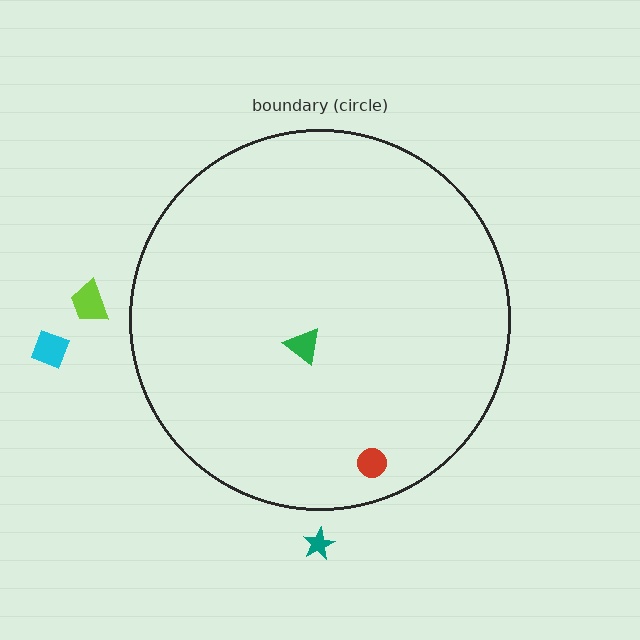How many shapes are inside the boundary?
2 inside, 3 outside.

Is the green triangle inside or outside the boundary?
Inside.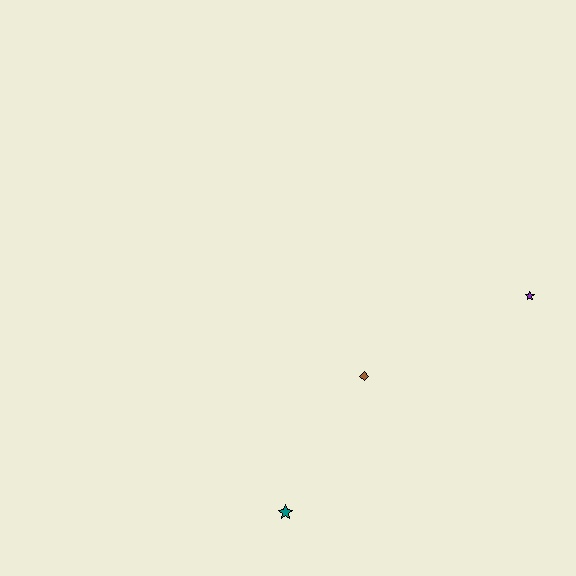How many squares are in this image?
There are no squares.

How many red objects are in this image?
There are no red objects.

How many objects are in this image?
There are 3 objects.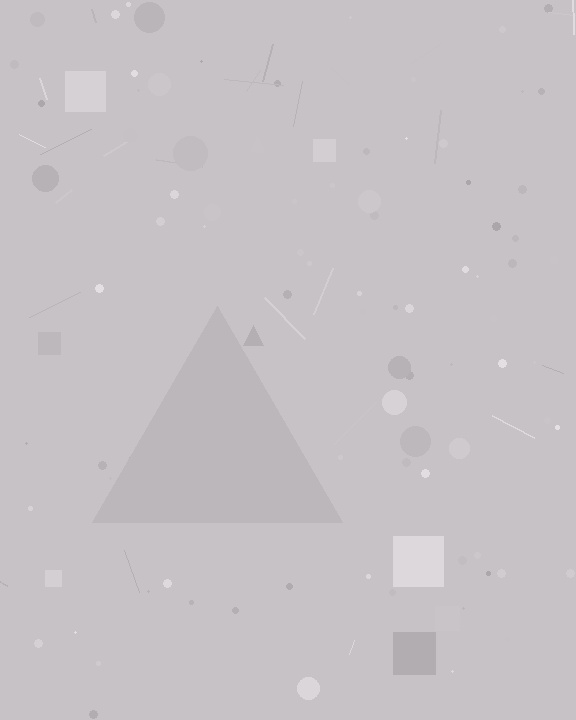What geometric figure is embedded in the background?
A triangle is embedded in the background.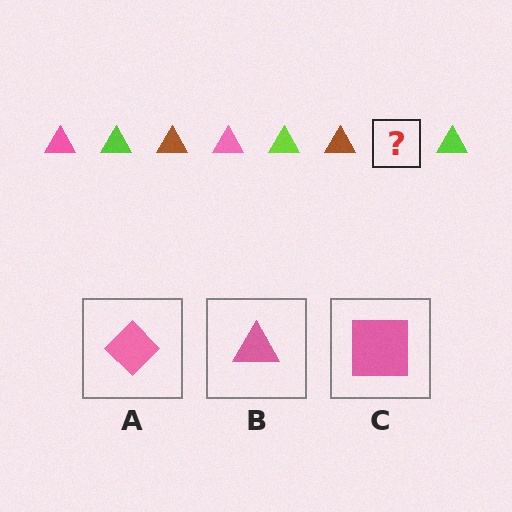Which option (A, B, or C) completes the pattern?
B.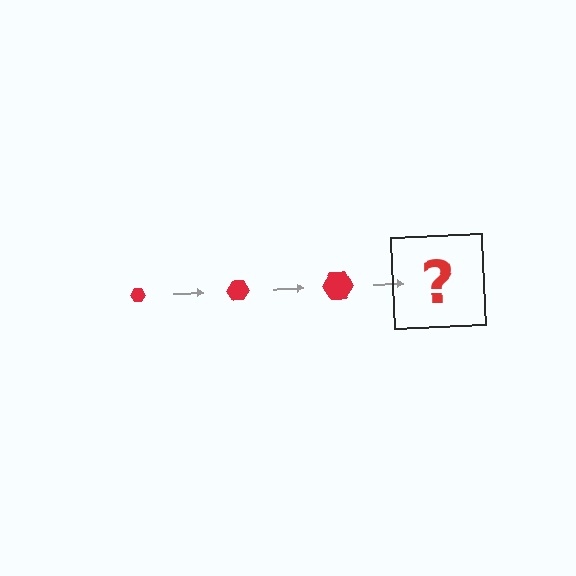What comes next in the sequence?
The next element should be a red hexagon, larger than the previous one.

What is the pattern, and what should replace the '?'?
The pattern is that the hexagon gets progressively larger each step. The '?' should be a red hexagon, larger than the previous one.